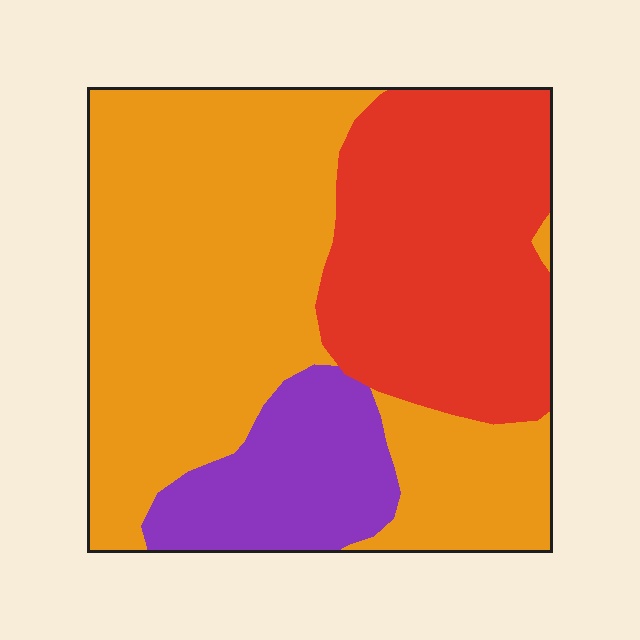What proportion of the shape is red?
Red covers around 30% of the shape.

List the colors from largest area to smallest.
From largest to smallest: orange, red, purple.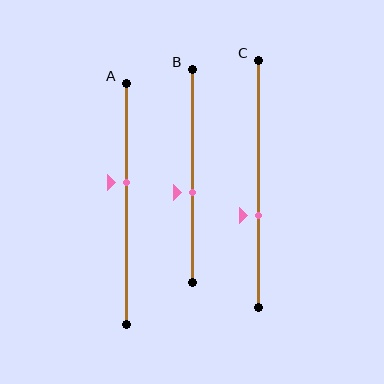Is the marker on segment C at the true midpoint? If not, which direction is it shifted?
No, the marker on segment C is shifted downward by about 13% of the segment length.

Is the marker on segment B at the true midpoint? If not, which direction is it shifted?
No, the marker on segment B is shifted downward by about 8% of the segment length.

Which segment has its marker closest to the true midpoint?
Segment B has its marker closest to the true midpoint.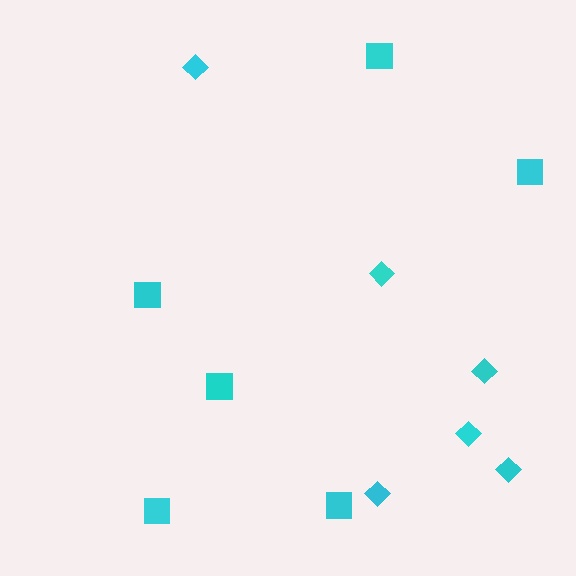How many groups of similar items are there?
There are 2 groups: one group of squares (6) and one group of diamonds (6).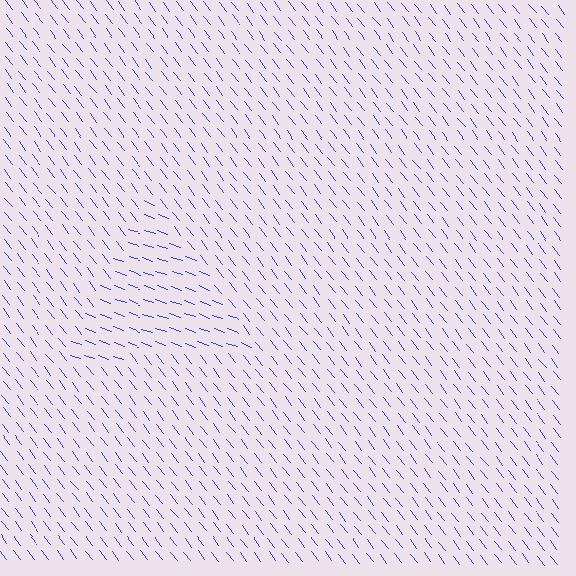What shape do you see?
I see a triangle.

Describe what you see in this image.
The image is filled with small blue line segments. A triangle region in the image has lines oriented differently from the surrounding lines, creating a visible texture boundary.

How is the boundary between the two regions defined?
The boundary is defined purely by a change in line orientation (approximately 32 degrees difference). All lines are the same color and thickness.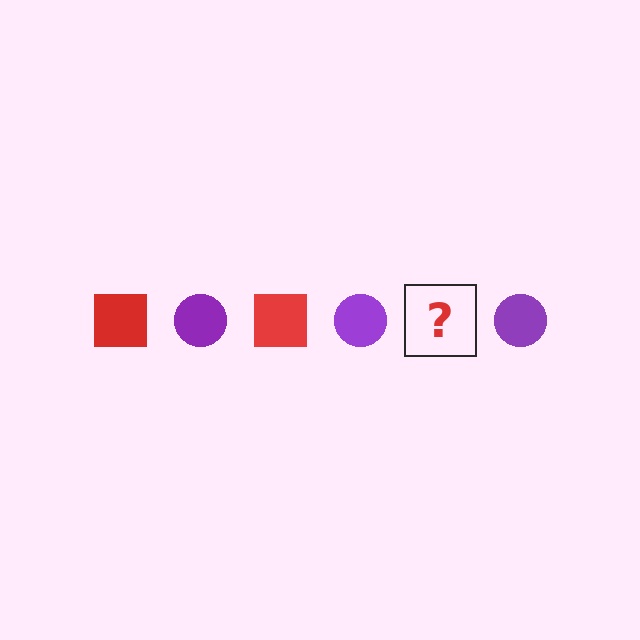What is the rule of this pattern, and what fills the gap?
The rule is that the pattern alternates between red square and purple circle. The gap should be filled with a red square.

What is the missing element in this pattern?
The missing element is a red square.